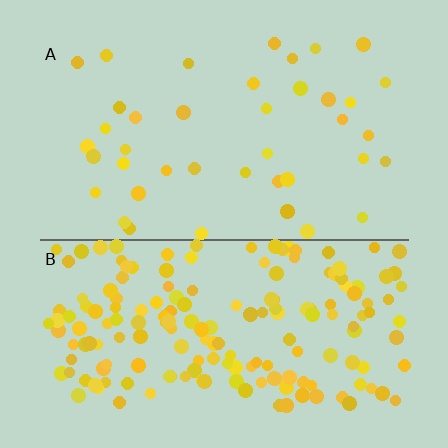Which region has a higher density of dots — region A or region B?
B (the bottom).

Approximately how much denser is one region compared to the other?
Approximately 4.4× — region B over region A.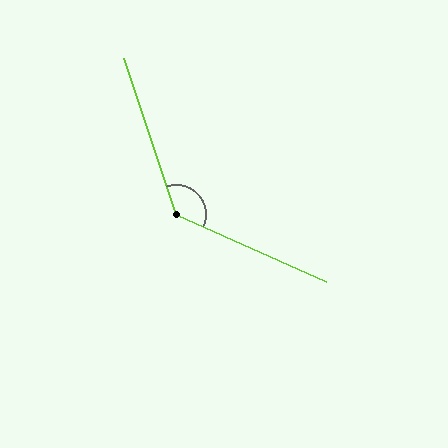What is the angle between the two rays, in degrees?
Approximately 133 degrees.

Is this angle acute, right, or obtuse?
It is obtuse.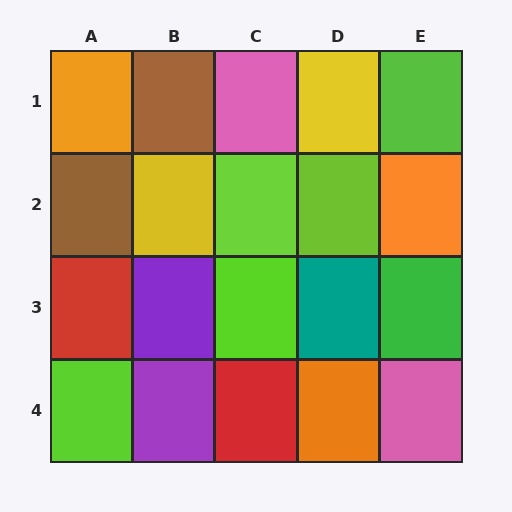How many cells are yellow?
2 cells are yellow.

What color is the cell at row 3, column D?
Teal.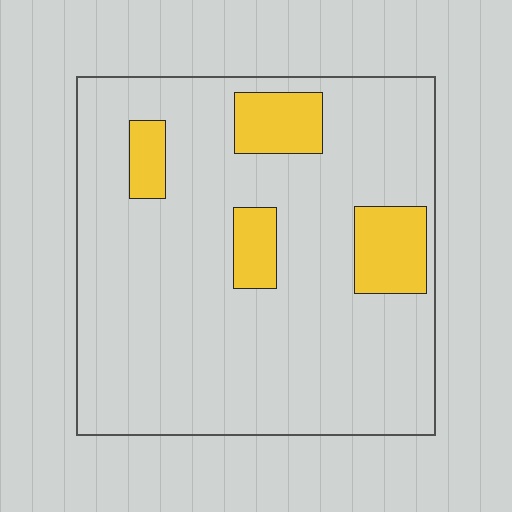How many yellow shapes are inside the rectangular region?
4.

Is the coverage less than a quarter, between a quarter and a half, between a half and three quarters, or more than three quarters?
Less than a quarter.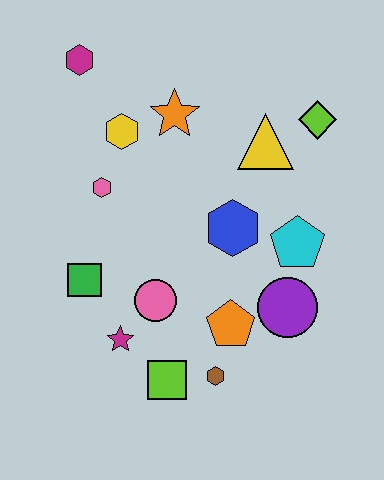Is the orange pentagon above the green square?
No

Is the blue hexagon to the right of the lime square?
Yes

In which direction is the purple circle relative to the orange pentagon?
The purple circle is to the right of the orange pentagon.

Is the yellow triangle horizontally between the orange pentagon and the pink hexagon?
No